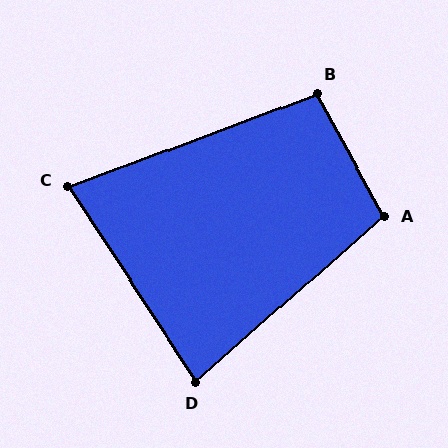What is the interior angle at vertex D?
Approximately 82 degrees (acute).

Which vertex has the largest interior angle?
A, at approximately 103 degrees.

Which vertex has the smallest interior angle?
C, at approximately 77 degrees.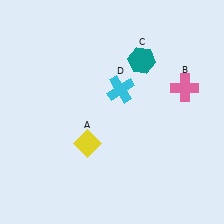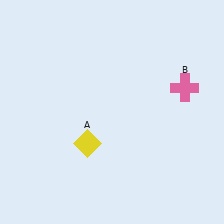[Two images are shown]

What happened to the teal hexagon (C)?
The teal hexagon (C) was removed in Image 2. It was in the top-right area of Image 1.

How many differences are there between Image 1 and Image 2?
There are 2 differences between the two images.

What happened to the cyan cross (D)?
The cyan cross (D) was removed in Image 2. It was in the top-right area of Image 1.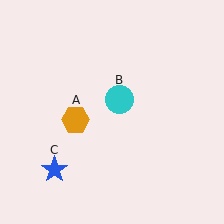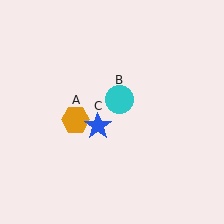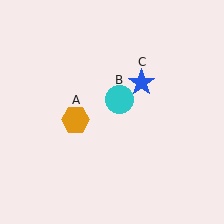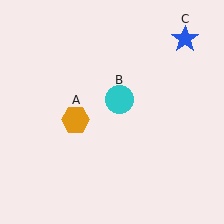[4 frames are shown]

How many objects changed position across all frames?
1 object changed position: blue star (object C).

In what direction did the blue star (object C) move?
The blue star (object C) moved up and to the right.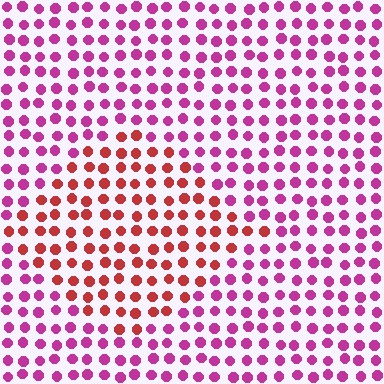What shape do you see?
I see a diamond.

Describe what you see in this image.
The image is filled with small magenta elements in a uniform arrangement. A diamond-shaped region is visible where the elements are tinted to a slightly different hue, forming a subtle color boundary.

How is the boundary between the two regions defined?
The boundary is defined purely by a slight shift in hue (about 42 degrees). Spacing, size, and orientation are identical on both sides.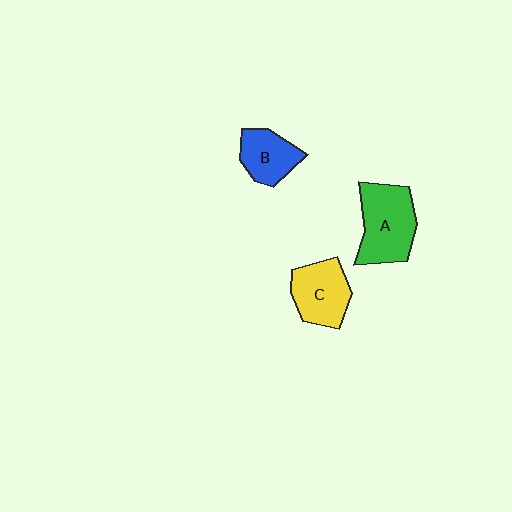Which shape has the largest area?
Shape A (green).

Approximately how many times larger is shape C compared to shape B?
Approximately 1.2 times.